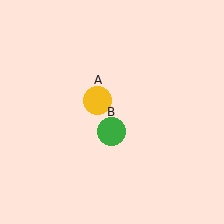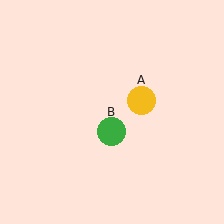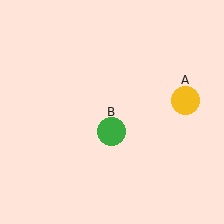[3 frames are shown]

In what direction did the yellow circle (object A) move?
The yellow circle (object A) moved right.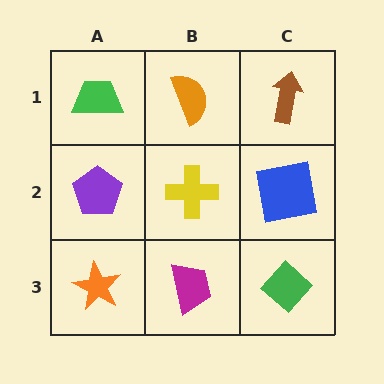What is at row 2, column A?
A purple pentagon.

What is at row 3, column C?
A green diamond.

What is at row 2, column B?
A yellow cross.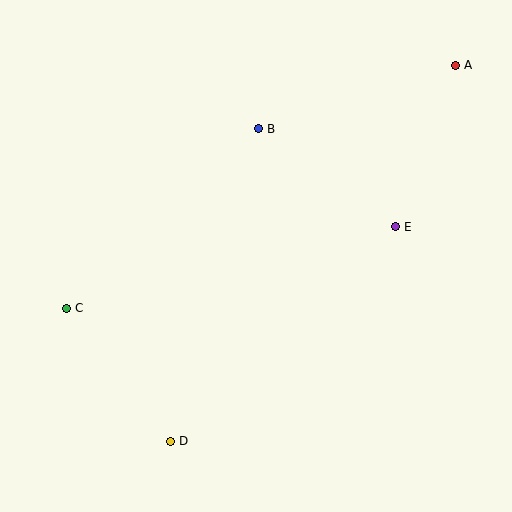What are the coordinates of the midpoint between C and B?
The midpoint between C and B is at (162, 218).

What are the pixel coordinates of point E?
Point E is at (395, 227).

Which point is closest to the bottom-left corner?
Point D is closest to the bottom-left corner.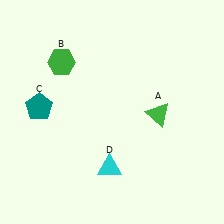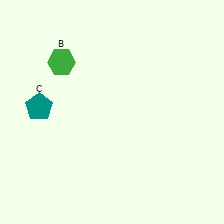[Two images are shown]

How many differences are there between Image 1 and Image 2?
There are 2 differences between the two images.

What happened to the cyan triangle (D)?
The cyan triangle (D) was removed in Image 2. It was in the bottom-left area of Image 1.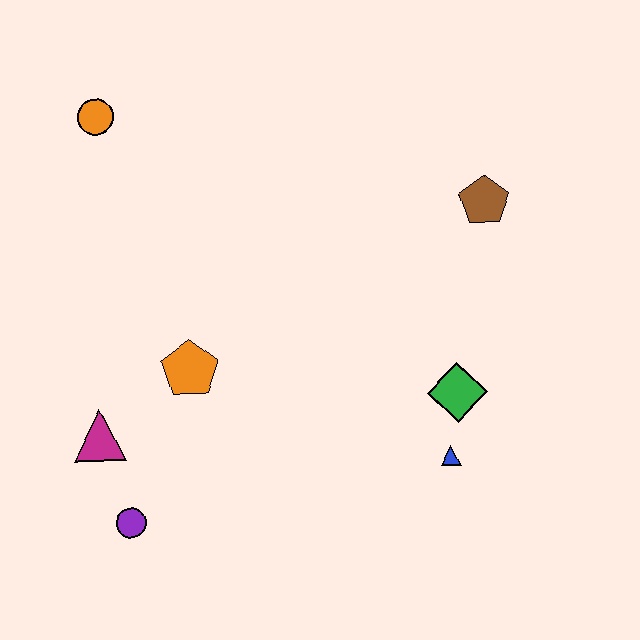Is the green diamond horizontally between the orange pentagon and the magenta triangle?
No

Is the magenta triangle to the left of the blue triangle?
Yes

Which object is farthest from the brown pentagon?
The purple circle is farthest from the brown pentagon.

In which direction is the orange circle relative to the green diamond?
The orange circle is to the left of the green diamond.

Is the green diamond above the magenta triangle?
Yes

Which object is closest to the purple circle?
The magenta triangle is closest to the purple circle.